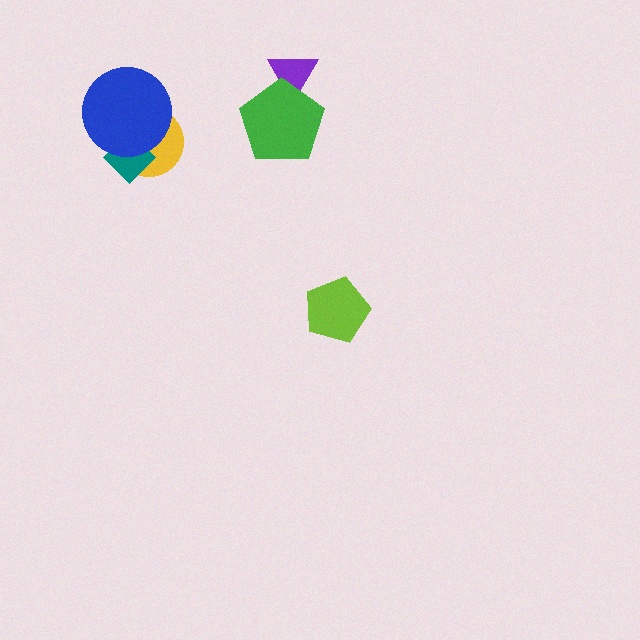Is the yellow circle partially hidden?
Yes, it is partially covered by another shape.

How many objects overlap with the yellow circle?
2 objects overlap with the yellow circle.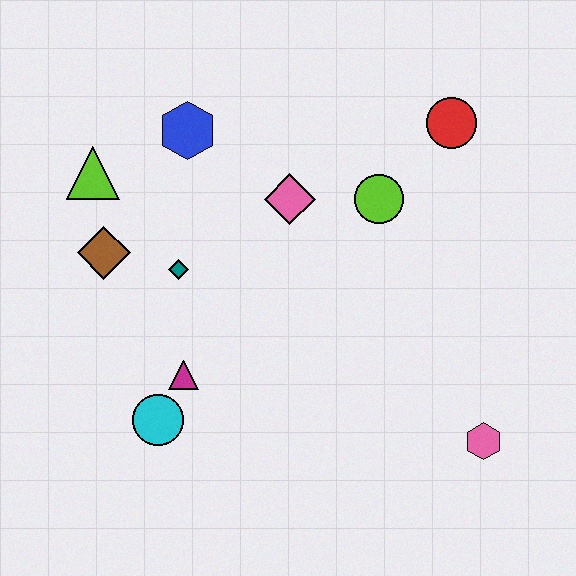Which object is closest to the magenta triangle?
The cyan circle is closest to the magenta triangle.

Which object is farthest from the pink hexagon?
The lime triangle is farthest from the pink hexagon.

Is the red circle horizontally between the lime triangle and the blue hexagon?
No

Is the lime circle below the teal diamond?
No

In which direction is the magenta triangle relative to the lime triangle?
The magenta triangle is below the lime triangle.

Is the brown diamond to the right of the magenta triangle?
No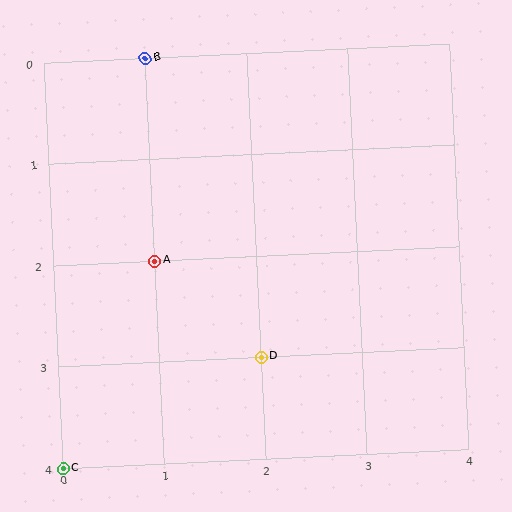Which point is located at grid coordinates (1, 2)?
Point A is at (1, 2).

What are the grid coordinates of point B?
Point B is at grid coordinates (1, 0).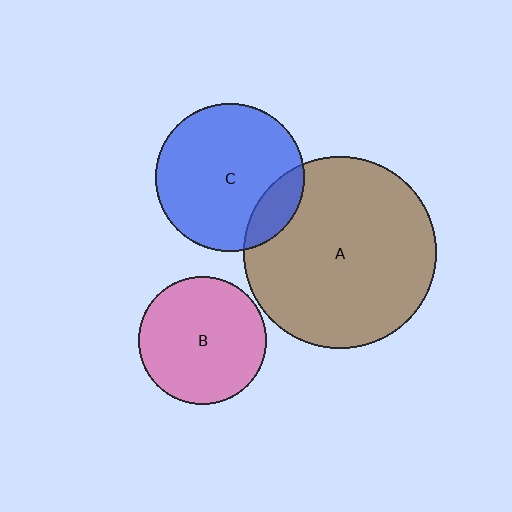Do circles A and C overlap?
Yes.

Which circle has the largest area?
Circle A (brown).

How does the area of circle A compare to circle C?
Approximately 1.7 times.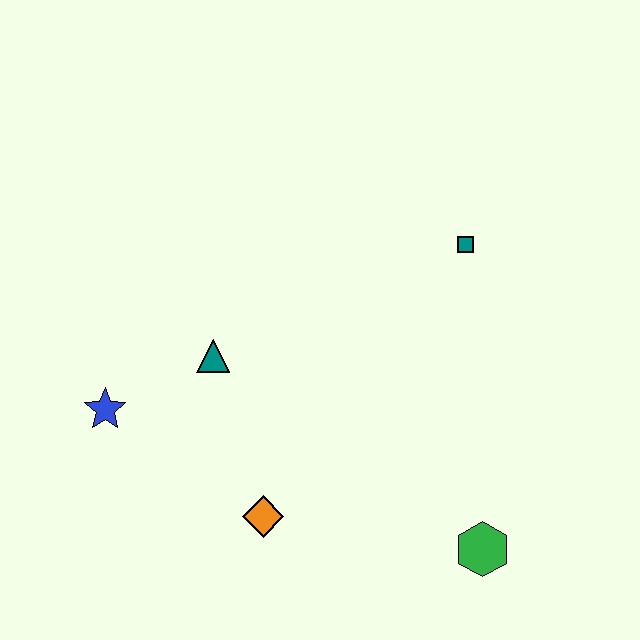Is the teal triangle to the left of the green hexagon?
Yes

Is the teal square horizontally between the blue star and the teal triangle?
No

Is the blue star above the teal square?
No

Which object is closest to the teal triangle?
The blue star is closest to the teal triangle.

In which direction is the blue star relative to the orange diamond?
The blue star is to the left of the orange diamond.